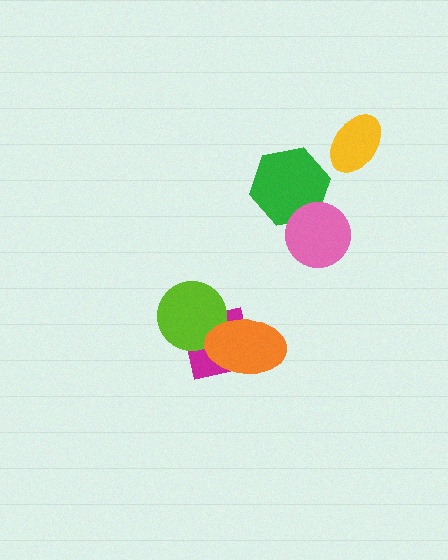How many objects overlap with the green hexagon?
1 object overlaps with the green hexagon.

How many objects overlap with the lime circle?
2 objects overlap with the lime circle.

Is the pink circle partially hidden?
No, no other shape covers it.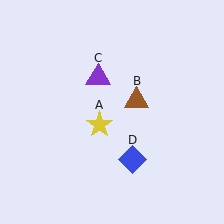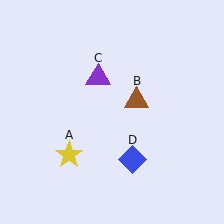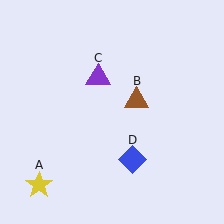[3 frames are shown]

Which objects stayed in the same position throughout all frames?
Brown triangle (object B) and purple triangle (object C) and blue diamond (object D) remained stationary.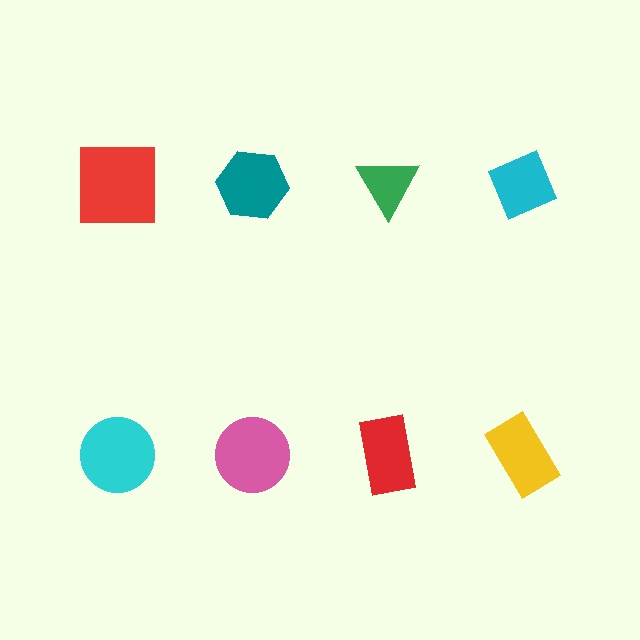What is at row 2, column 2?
A pink circle.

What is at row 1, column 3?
A green triangle.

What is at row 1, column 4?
A cyan diamond.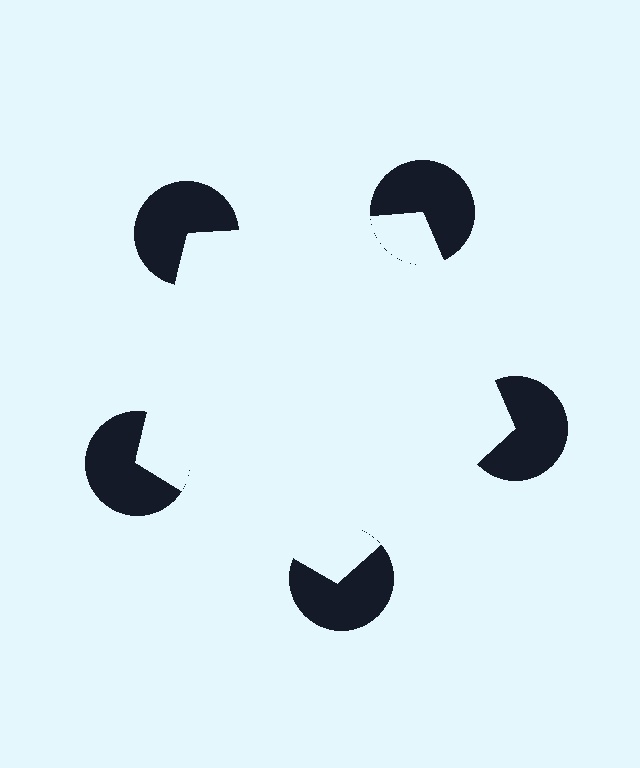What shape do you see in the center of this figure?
An illusory pentagon — its edges are inferred from the aligned wedge cuts in the pac-man discs, not physically drawn.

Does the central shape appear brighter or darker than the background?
It typically appears slightly brighter than the background, even though no actual brightness change is drawn.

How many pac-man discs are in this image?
There are 5 — one at each vertex of the illusory pentagon.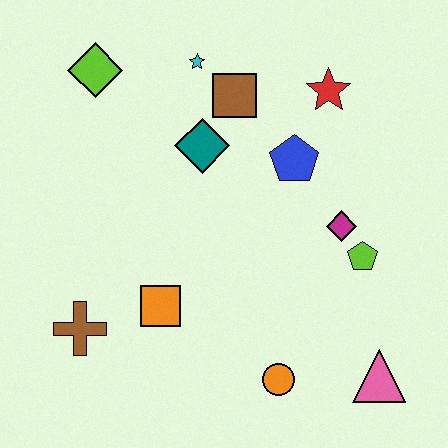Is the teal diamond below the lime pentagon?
No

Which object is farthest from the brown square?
The pink triangle is farthest from the brown square.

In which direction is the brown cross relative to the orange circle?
The brown cross is to the left of the orange circle.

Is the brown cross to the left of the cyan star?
Yes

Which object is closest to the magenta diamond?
The lime pentagon is closest to the magenta diamond.